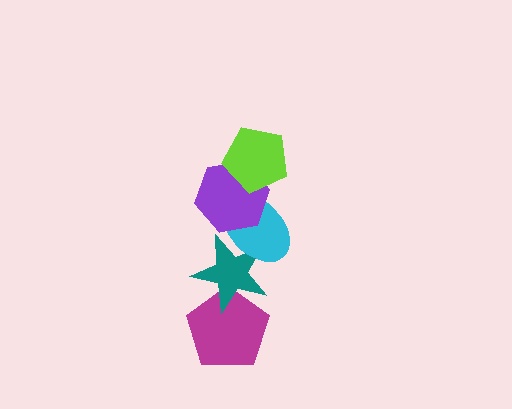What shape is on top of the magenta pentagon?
The teal star is on top of the magenta pentagon.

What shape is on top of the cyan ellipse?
The purple hexagon is on top of the cyan ellipse.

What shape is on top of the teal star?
The cyan ellipse is on top of the teal star.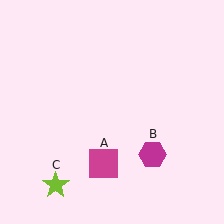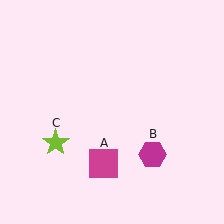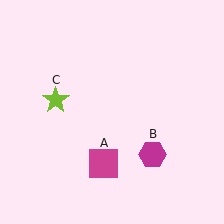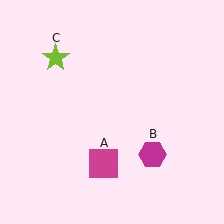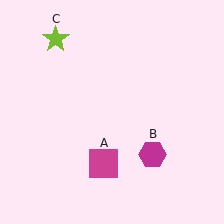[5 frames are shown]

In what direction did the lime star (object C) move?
The lime star (object C) moved up.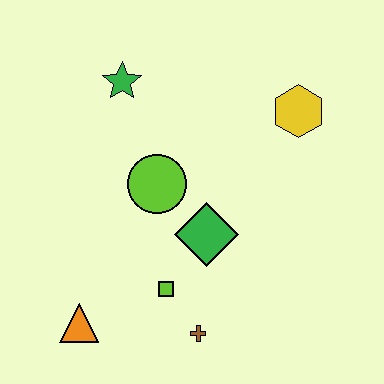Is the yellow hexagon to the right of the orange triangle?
Yes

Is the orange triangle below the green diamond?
Yes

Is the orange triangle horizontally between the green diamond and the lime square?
No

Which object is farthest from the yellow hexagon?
The orange triangle is farthest from the yellow hexagon.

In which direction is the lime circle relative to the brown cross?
The lime circle is above the brown cross.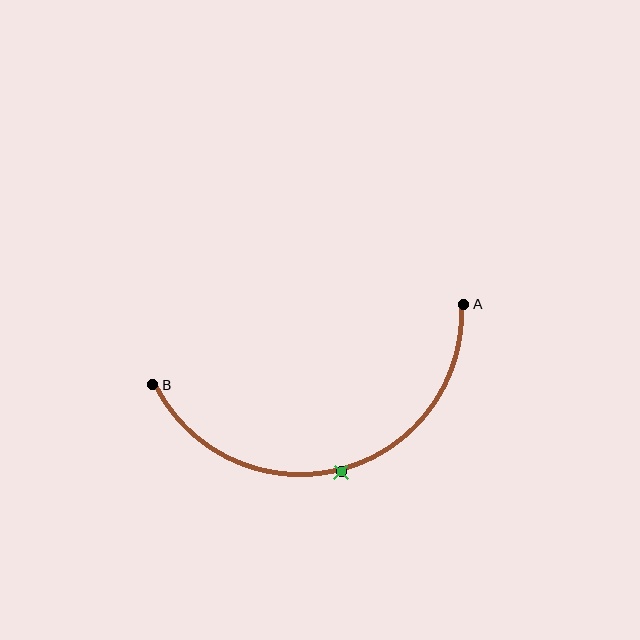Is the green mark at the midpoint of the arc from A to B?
Yes. The green mark lies on the arc at equal arc-length from both A and B — it is the arc midpoint.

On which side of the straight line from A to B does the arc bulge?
The arc bulges below the straight line connecting A and B.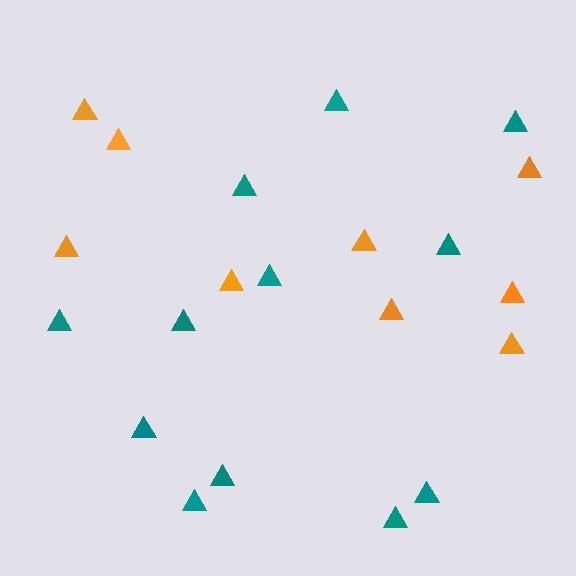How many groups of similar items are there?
There are 2 groups: one group of teal triangles (12) and one group of orange triangles (9).